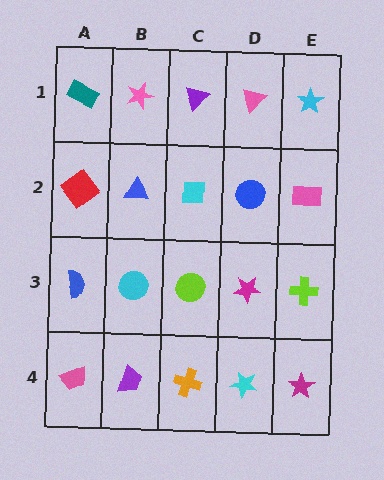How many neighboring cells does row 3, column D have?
4.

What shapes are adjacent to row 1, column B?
A blue triangle (row 2, column B), a teal rectangle (row 1, column A), a purple triangle (row 1, column C).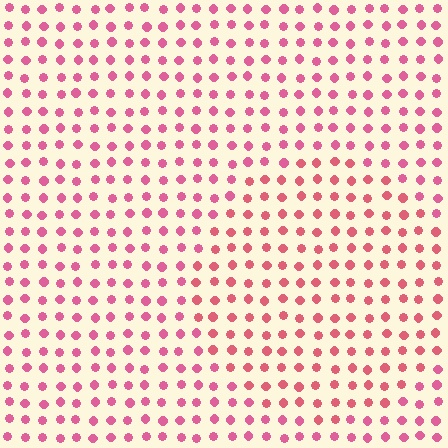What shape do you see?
I see a circle.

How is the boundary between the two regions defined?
The boundary is defined purely by a slight shift in hue (about 17 degrees). Spacing, size, and orientation are identical on both sides.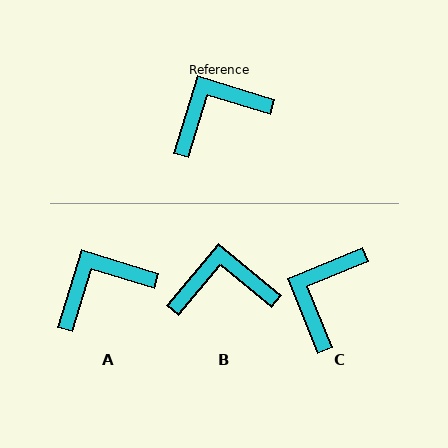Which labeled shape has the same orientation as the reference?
A.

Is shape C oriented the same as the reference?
No, it is off by about 39 degrees.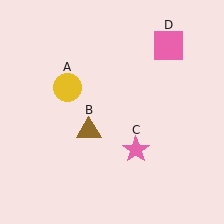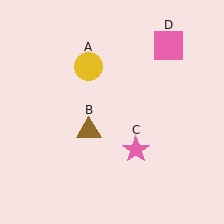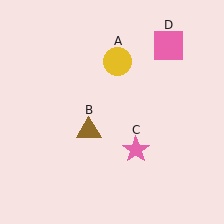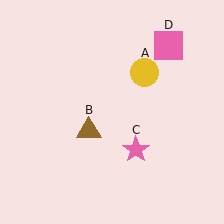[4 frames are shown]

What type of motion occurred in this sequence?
The yellow circle (object A) rotated clockwise around the center of the scene.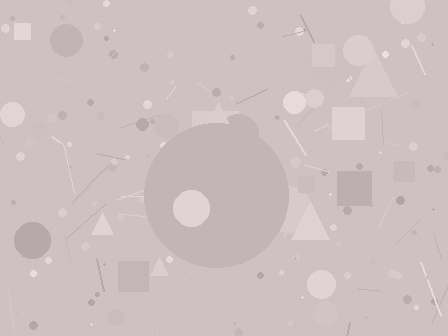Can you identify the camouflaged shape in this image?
The camouflaged shape is a circle.